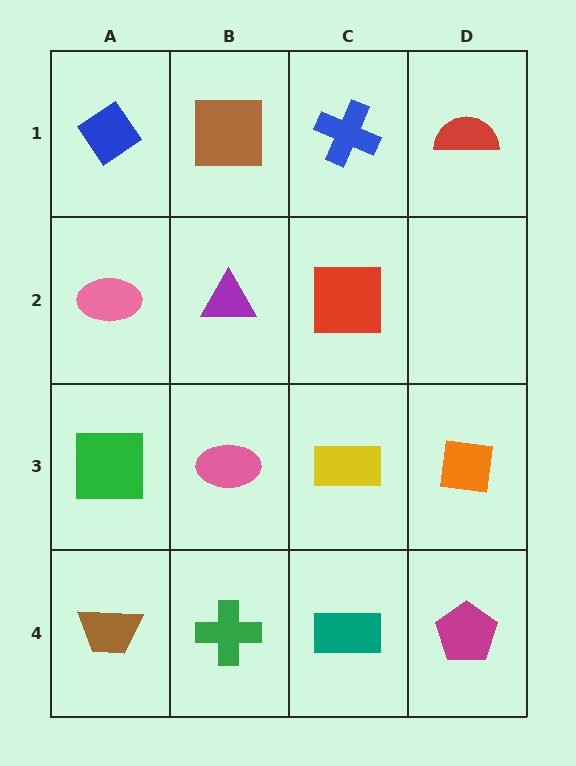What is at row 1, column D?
A red semicircle.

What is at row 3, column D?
An orange square.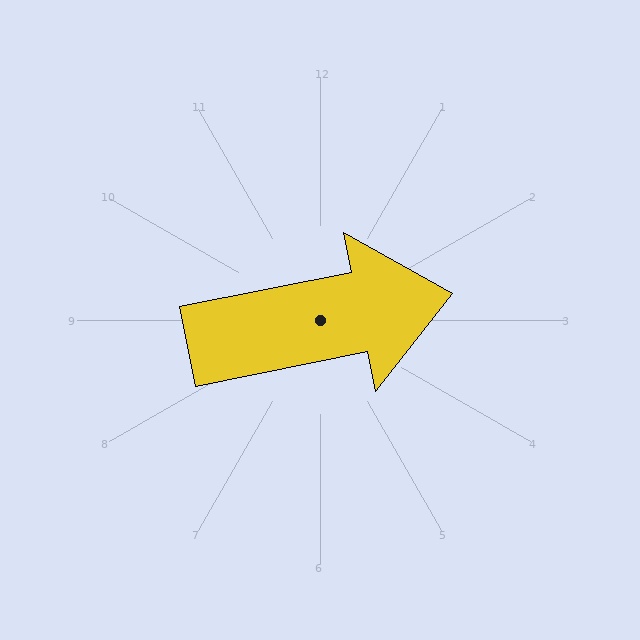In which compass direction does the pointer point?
East.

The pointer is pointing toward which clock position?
Roughly 3 o'clock.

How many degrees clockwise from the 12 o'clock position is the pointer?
Approximately 79 degrees.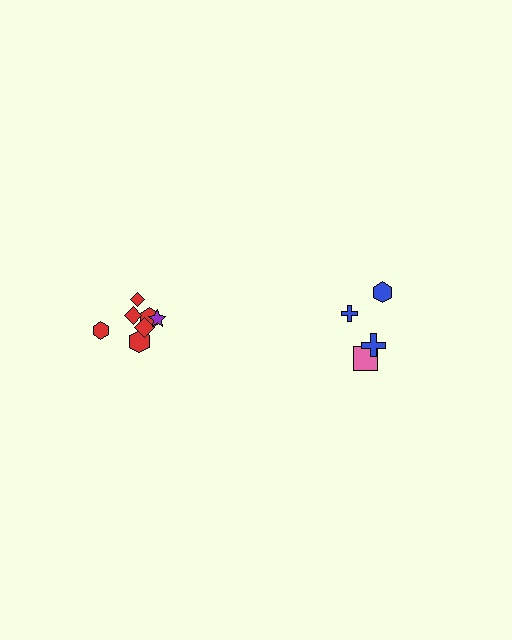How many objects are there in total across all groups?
There are 11 objects.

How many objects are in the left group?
There are 7 objects.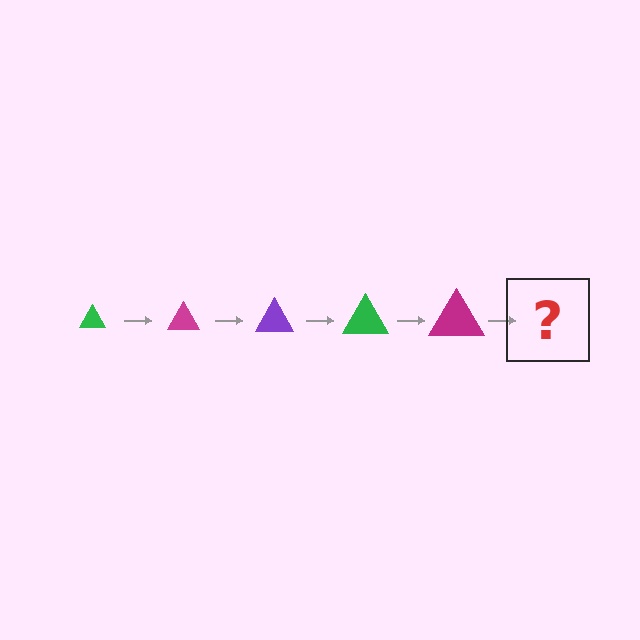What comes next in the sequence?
The next element should be a purple triangle, larger than the previous one.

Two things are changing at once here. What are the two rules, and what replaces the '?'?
The two rules are that the triangle grows larger each step and the color cycles through green, magenta, and purple. The '?' should be a purple triangle, larger than the previous one.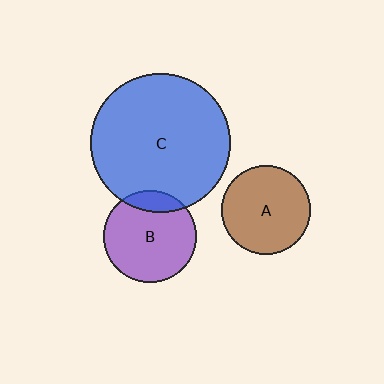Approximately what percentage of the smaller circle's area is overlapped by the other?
Approximately 15%.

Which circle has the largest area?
Circle C (blue).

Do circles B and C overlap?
Yes.